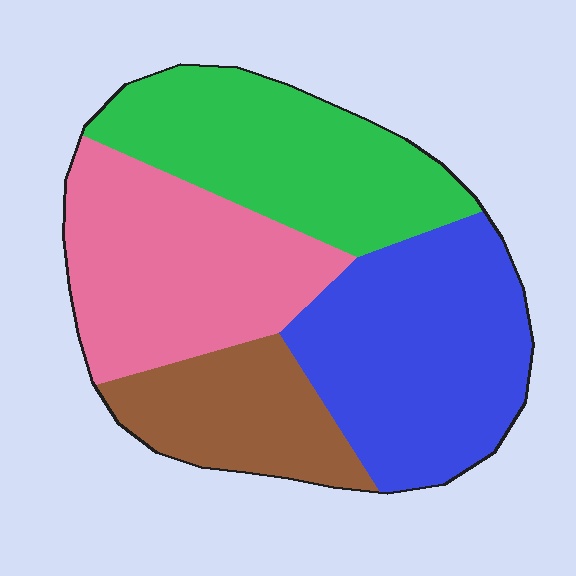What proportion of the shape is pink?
Pink covers about 25% of the shape.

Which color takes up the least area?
Brown, at roughly 15%.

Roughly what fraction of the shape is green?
Green covers around 25% of the shape.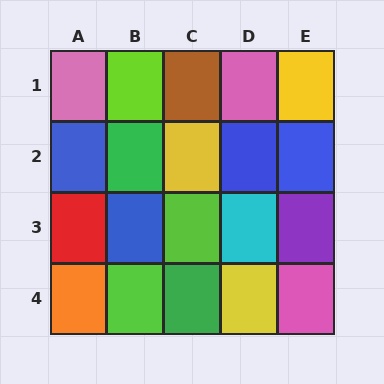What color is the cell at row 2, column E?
Blue.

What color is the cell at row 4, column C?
Green.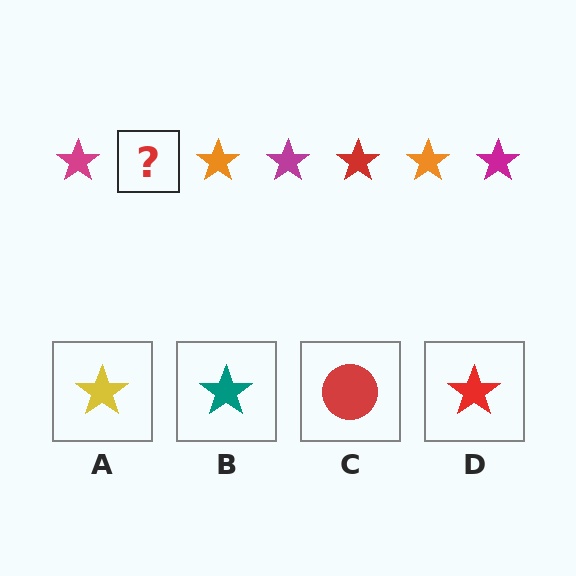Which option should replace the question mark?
Option D.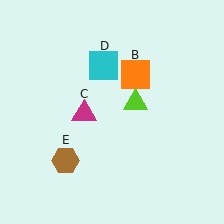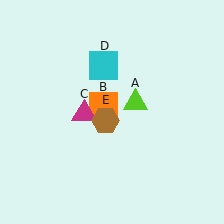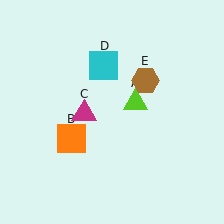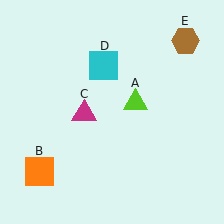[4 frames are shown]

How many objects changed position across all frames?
2 objects changed position: orange square (object B), brown hexagon (object E).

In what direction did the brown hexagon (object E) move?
The brown hexagon (object E) moved up and to the right.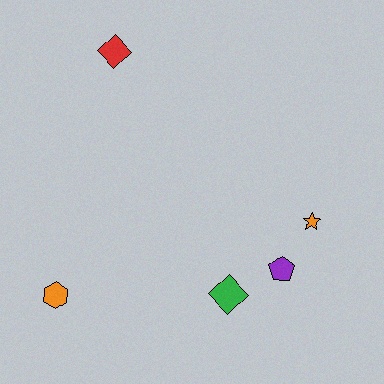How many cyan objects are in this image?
There are no cyan objects.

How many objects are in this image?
There are 5 objects.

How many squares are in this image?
There are no squares.